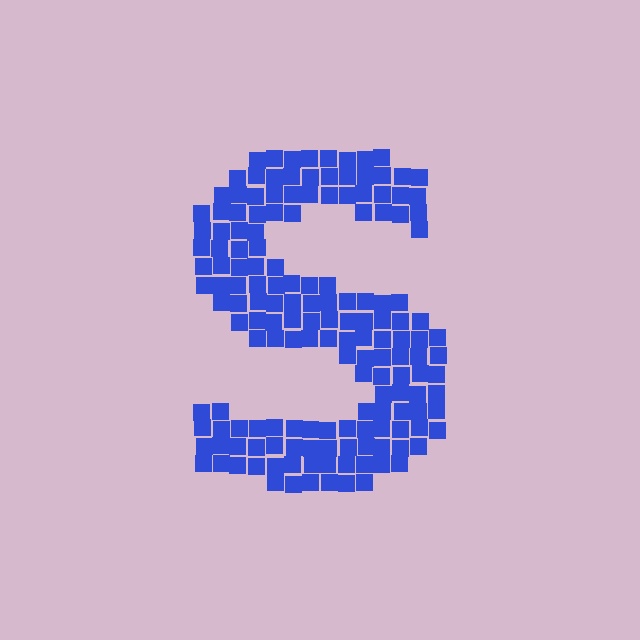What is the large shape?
The large shape is the letter S.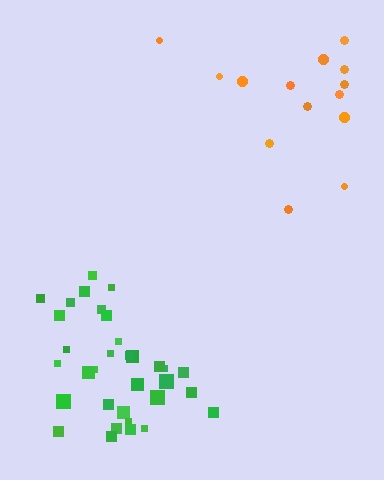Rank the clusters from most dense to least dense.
green, orange.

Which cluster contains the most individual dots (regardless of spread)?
Green (33).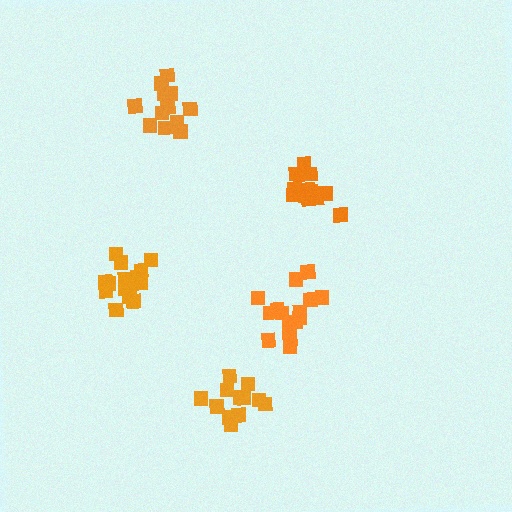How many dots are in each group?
Group 1: 13 dots, Group 2: 13 dots, Group 3: 12 dots, Group 4: 16 dots, Group 5: 15 dots (69 total).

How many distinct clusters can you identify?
There are 5 distinct clusters.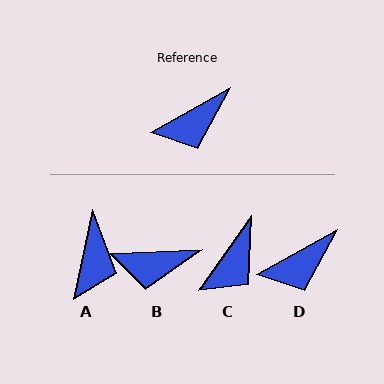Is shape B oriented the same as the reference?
No, it is off by about 27 degrees.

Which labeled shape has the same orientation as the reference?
D.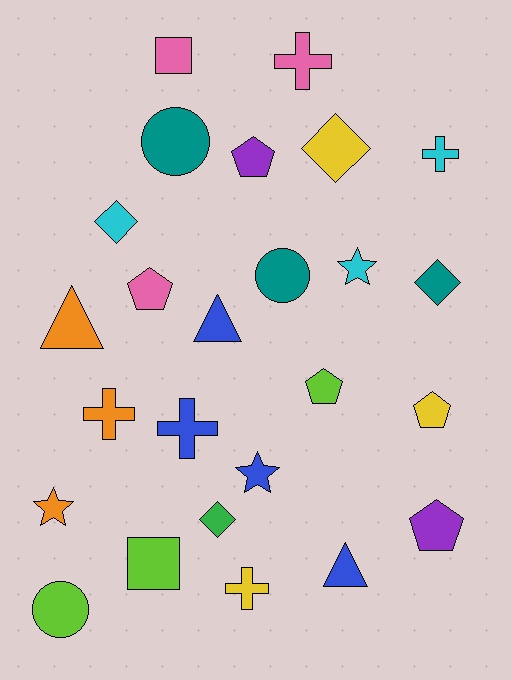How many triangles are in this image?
There are 3 triangles.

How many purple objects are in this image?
There are 2 purple objects.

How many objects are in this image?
There are 25 objects.